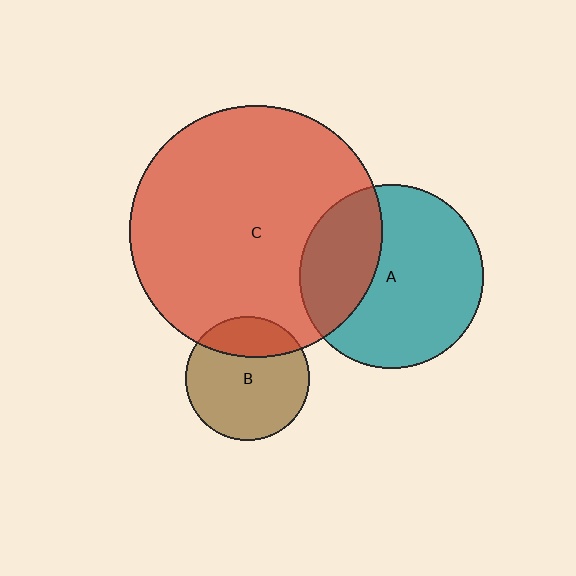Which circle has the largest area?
Circle C (red).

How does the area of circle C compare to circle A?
Approximately 1.9 times.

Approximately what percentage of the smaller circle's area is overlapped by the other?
Approximately 30%.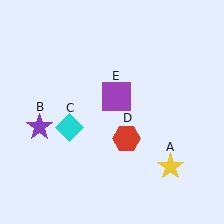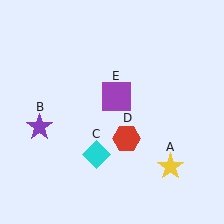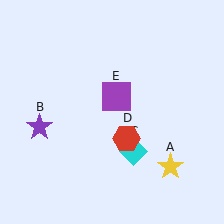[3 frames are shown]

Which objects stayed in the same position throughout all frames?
Yellow star (object A) and purple star (object B) and red hexagon (object D) and purple square (object E) remained stationary.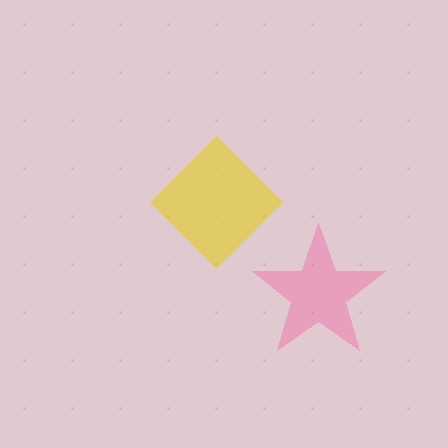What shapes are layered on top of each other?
The layered shapes are: a yellow diamond, a pink star.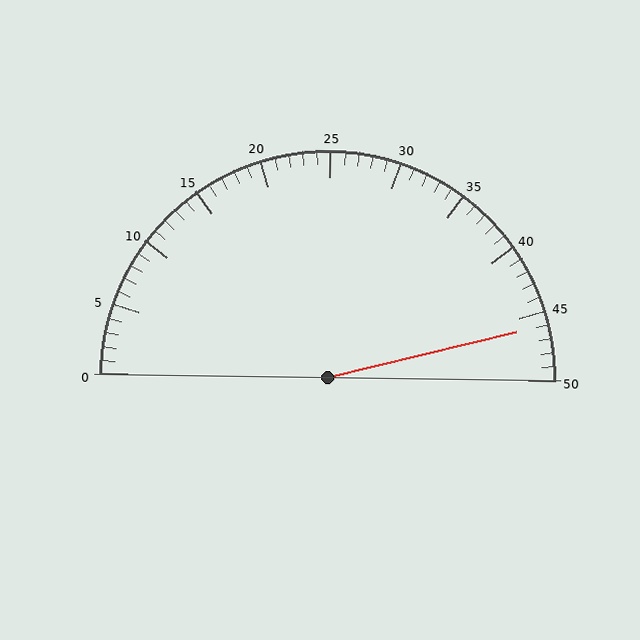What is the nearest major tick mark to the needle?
The nearest major tick mark is 45.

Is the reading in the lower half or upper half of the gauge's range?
The reading is in the upper half of the range (0 to 50).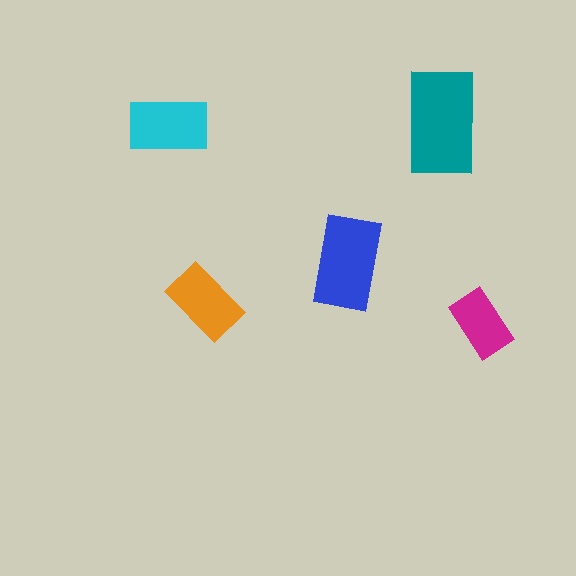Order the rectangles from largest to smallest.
the teal one, the blue one, the cyan one, the orange one, the magenta one.